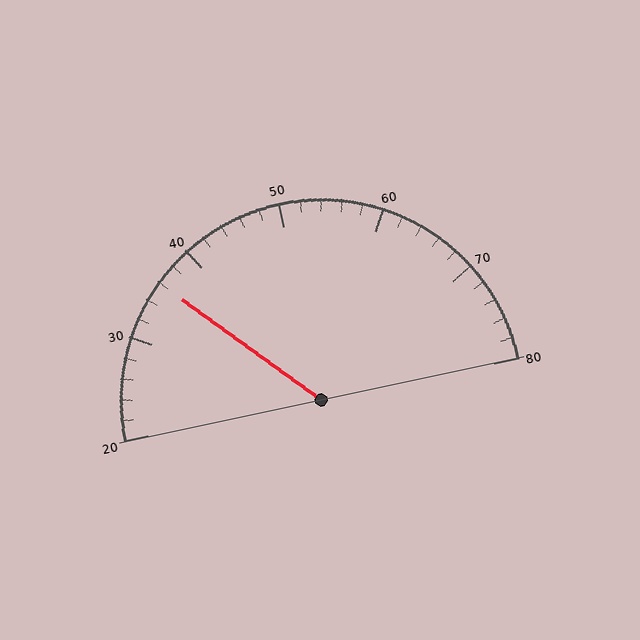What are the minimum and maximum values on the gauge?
The gauge ranges from 20 to 80.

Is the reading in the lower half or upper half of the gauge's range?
The reading is in the lower half of the range (20 to 80).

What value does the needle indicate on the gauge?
The needle indicates approximately 36.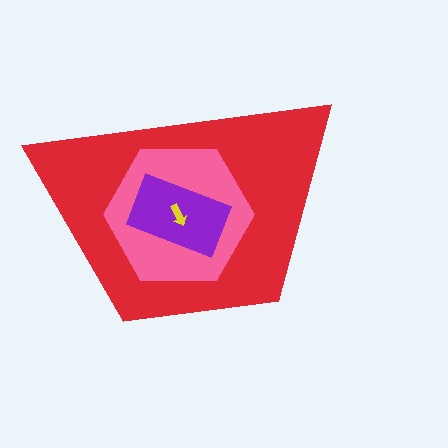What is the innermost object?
The yellow arrow.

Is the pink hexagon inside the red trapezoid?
Yes.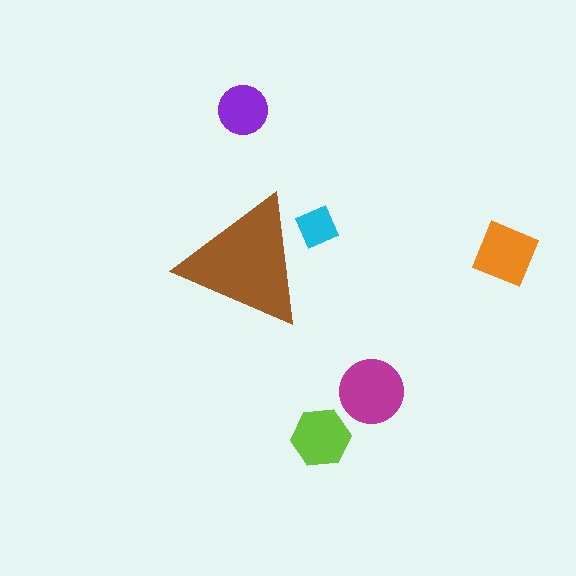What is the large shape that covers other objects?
A brown triangle.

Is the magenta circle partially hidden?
No, the magenta circle is fully visible.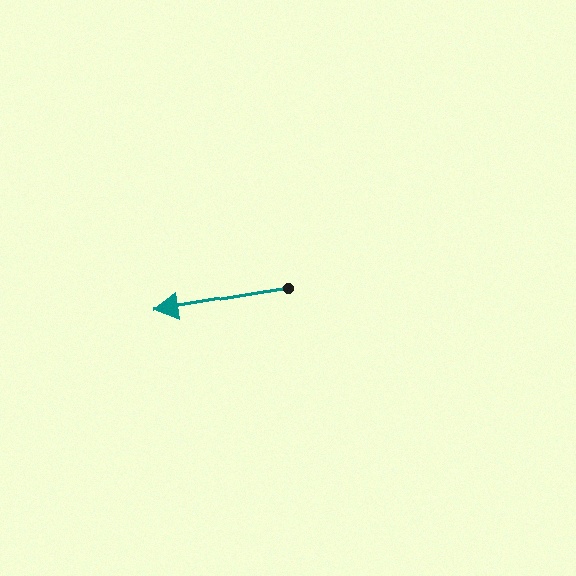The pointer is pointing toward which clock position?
Roughly 9 o'clock.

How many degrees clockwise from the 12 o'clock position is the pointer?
Approximately 260 degrees.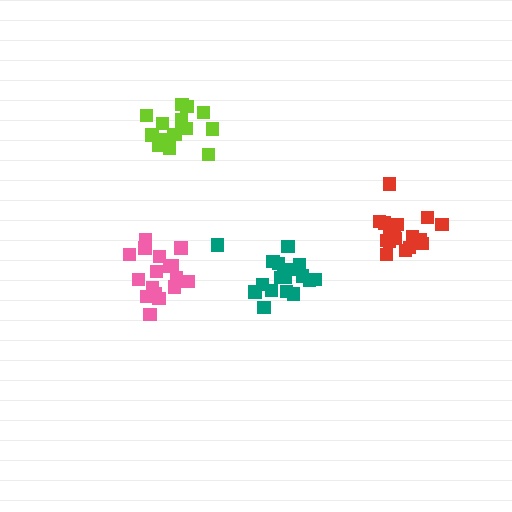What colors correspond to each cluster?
The clusters are colored: teal, lime, pink, red.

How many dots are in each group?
Group 1: 20 dots, Group 2: 16 dots, Group 3: 18 dots, Group 4: 18 dots (72 total).